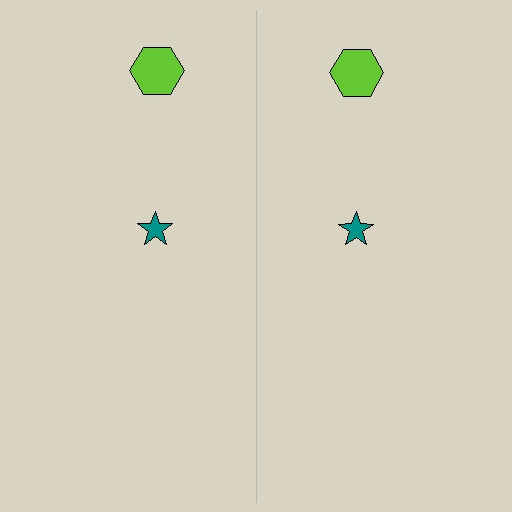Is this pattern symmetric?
Yes, this pattern has bilateral (reflection) symmetry.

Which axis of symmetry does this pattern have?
The pattern has a vertical axis of symmetry running through the center of the image.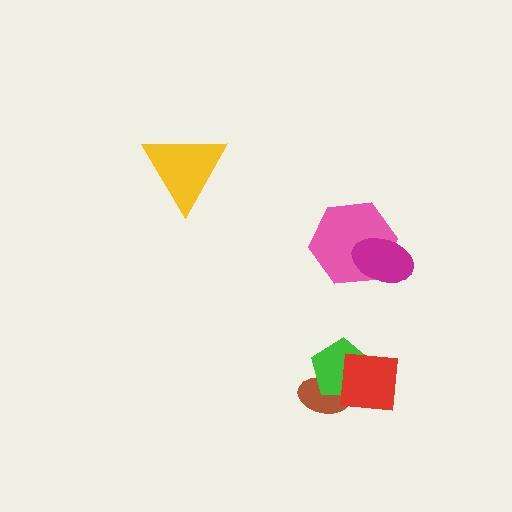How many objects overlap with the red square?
2 objects overlap with the red square.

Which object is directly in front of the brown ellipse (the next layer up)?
The green pentagon is directly in front of the brown ellipse.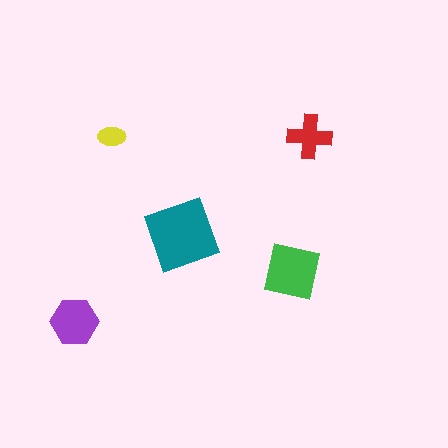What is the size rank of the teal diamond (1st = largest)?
1st.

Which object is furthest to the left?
The purple hexagon is leftmost.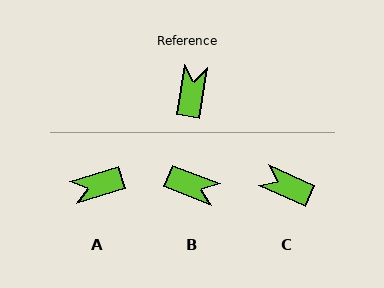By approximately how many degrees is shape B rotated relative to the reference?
Approximately 103 degrees clockwise.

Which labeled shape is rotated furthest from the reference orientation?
A, about 115 degrees away.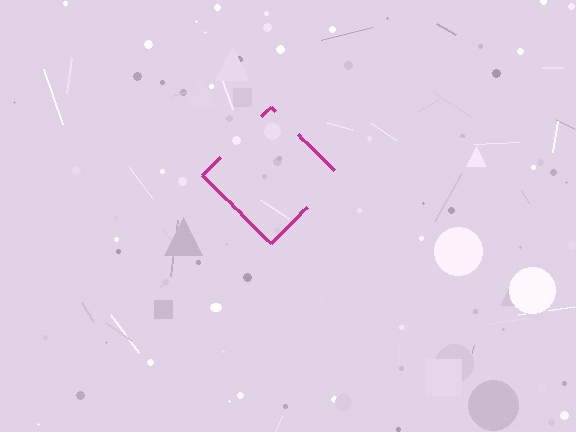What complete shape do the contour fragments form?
The contour fragments form a diamond.